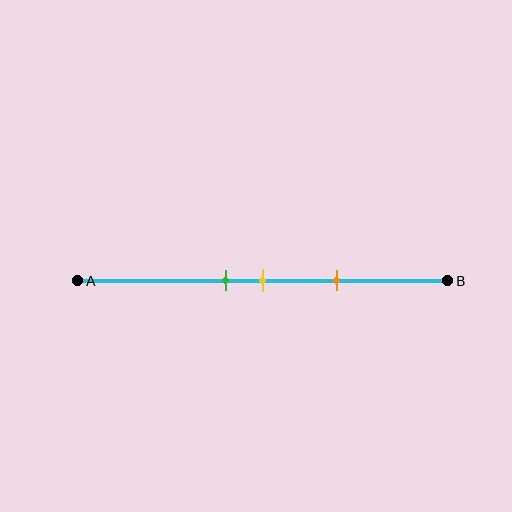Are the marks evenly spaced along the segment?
Yes, the marks are approximately evenly spaced.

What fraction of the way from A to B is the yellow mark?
The yellow mark is approximately 50% (0.5) of the way from A to B.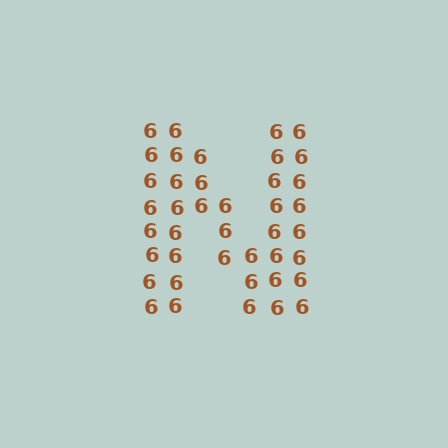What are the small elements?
The small elements are digit 6's.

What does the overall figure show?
The overall figure shows the letter N.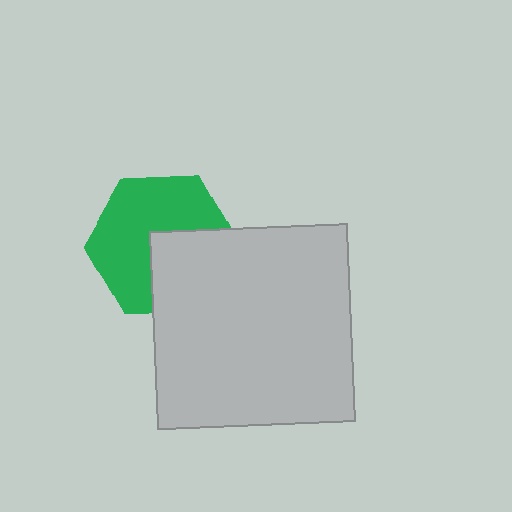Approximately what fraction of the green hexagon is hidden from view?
Roughly 38% of the green hexagon is hidden behind the light gray square.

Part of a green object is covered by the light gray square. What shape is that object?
It is a hexagon.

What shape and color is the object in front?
The object in front is a light gray square.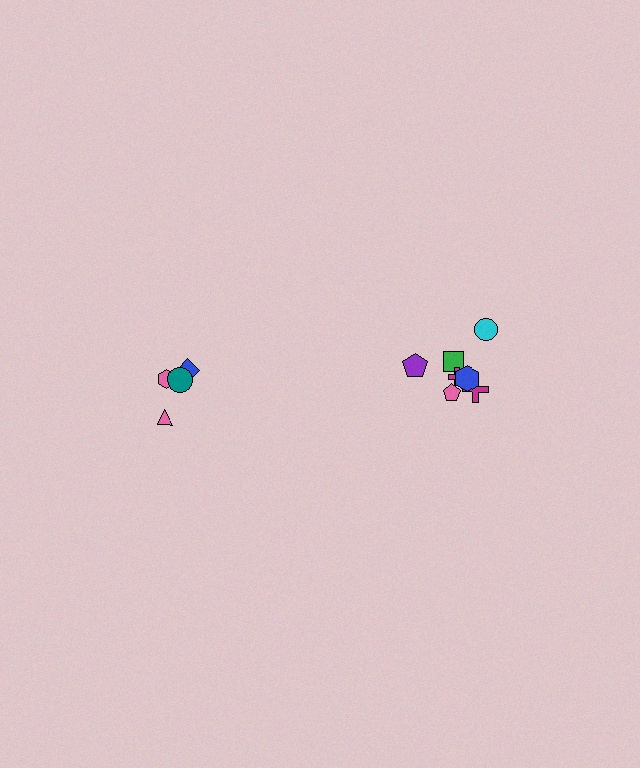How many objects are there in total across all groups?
There are 11 objects.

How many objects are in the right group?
There are 7 objects.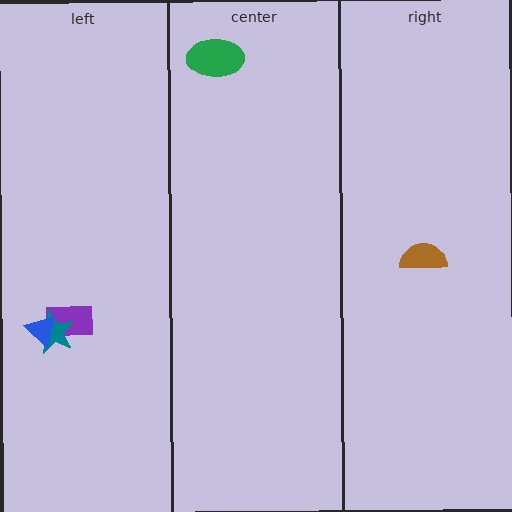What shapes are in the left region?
The purple rectangle, the teal star, the blue triangle.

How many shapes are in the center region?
1.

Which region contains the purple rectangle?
The left region.